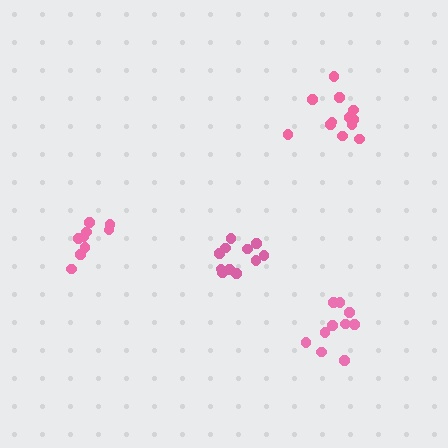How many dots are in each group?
Group 1: 9 dots, Group 2: 10 dots, Group 3: 11 dots, Group 4: 12 dots (42 total).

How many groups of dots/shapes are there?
There are 4 groups.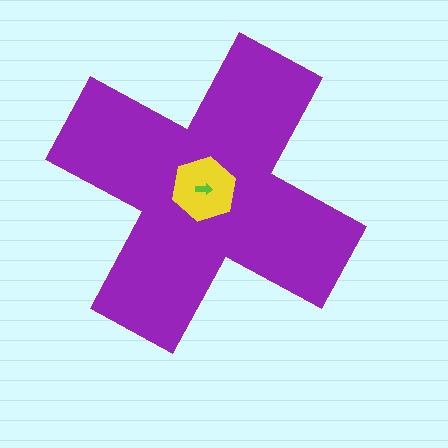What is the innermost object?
The lime arrow.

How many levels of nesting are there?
3.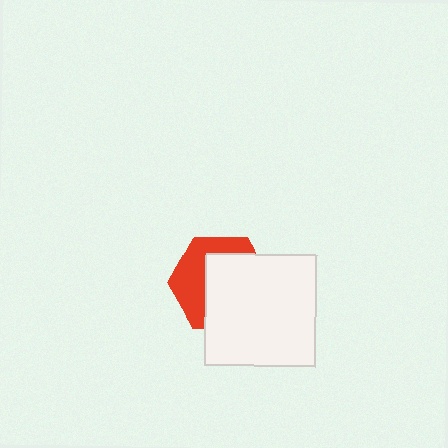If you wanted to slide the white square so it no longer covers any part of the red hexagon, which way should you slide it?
Slide it toward the lower-right — that is the most direct way to separate the two shapes.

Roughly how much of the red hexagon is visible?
A small part of it is visible (roughly 41%).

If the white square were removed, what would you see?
You would see the complete red hexagon.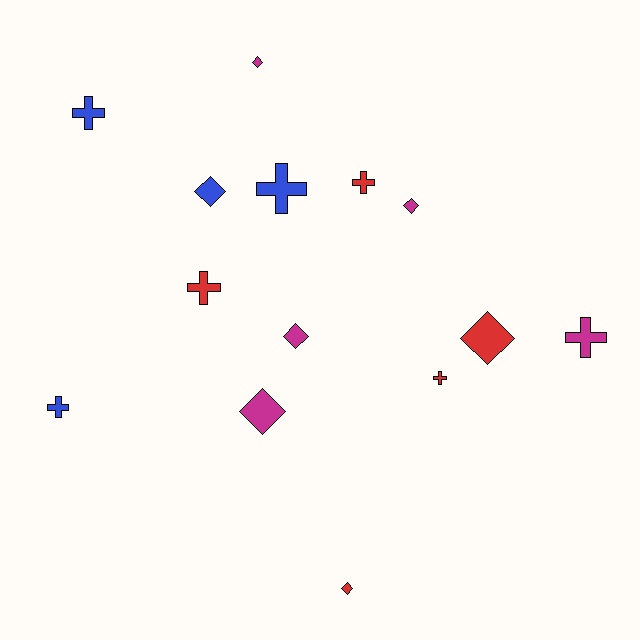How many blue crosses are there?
There are 3 blue crosses.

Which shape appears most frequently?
Cross, with 7 objects.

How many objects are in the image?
There are 14 objects.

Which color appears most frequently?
Red, with 5 objects.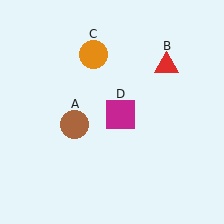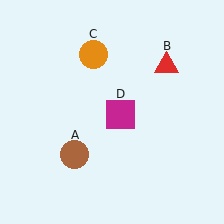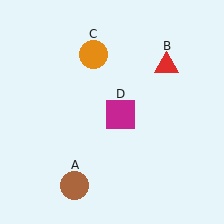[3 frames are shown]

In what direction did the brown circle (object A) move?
The brown circle (object A) moved down.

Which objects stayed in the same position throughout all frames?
Red triangle (object B) and orange circle (object C) and magenta square (object D) remained stationary.